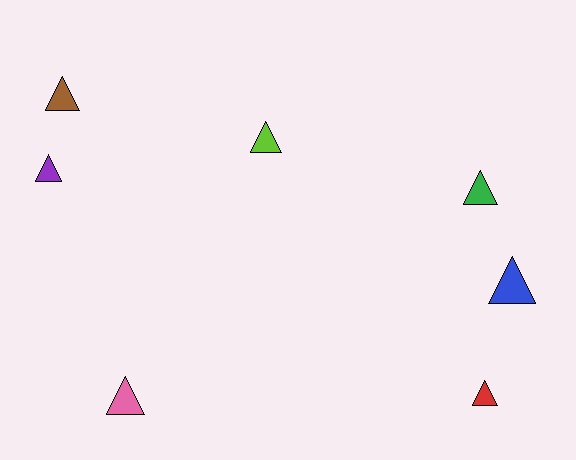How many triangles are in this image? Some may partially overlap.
There are 7 triangles.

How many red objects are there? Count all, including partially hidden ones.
There is 1 red object.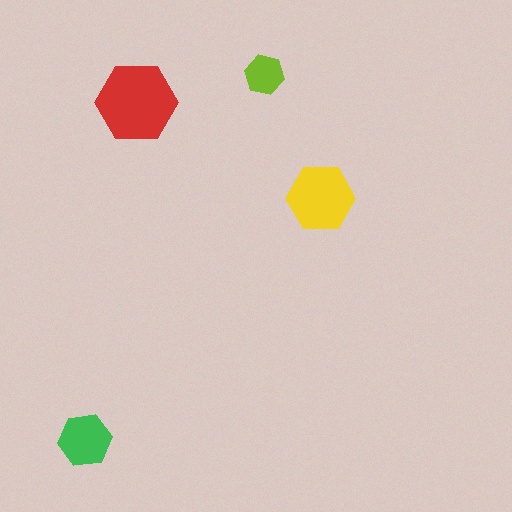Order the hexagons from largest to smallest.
the red one, the yellow one, the green one, the lime one.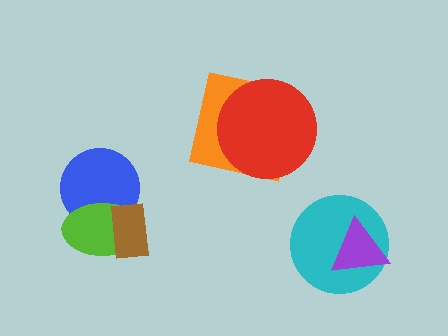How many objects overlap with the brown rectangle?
2 objects overlap with the brown rectangle.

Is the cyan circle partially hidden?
Yes, it is partially covered by another shape.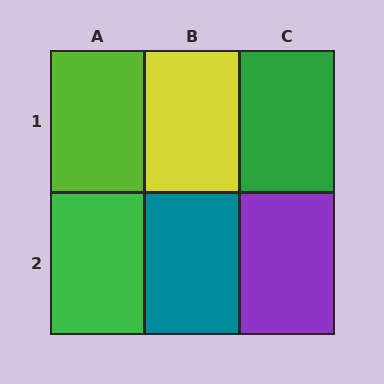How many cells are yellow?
1 cell is yellow.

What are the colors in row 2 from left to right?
Green, teal, purple.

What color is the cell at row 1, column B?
Yellow.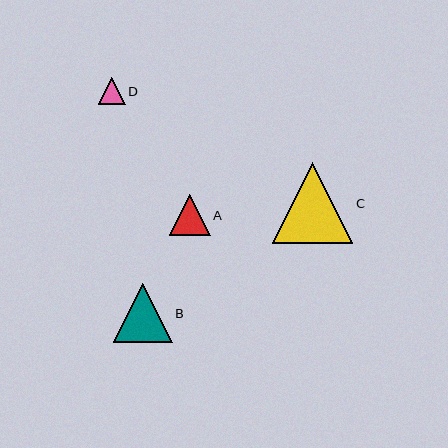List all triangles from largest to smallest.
From largest to smallest: C, B, A, D.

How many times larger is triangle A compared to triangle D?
Triangle A is approximately 1.6 times the size of triangle D.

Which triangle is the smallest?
Triangle D is the smallest with a size of approximately 26 pixels.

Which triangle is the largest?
Triangle C is the largest with a size of approximately 81 pixels.